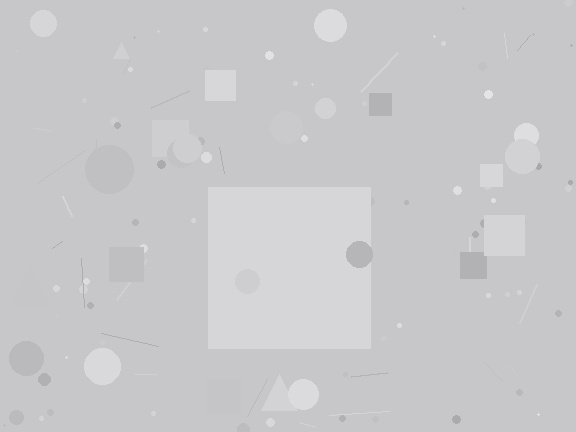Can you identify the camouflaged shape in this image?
The camouflaged shape is a square.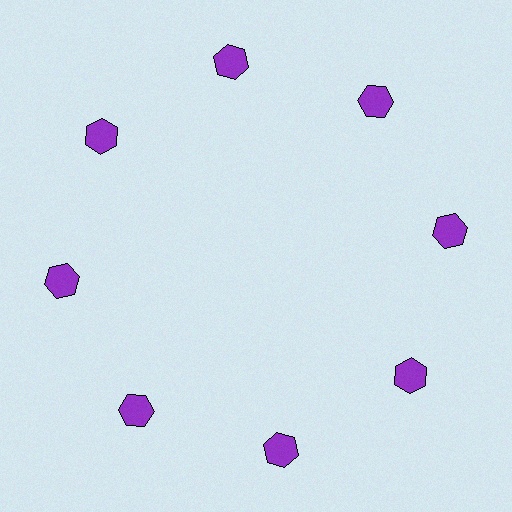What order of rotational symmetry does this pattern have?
This pattern has 8-fold rotational symmetry.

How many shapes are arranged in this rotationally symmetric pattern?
There are 8 shapes, arranged in 8 groups of 1.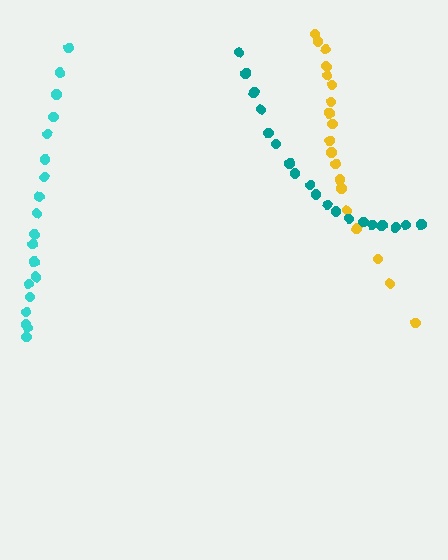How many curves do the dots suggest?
There are 3 distinct paths.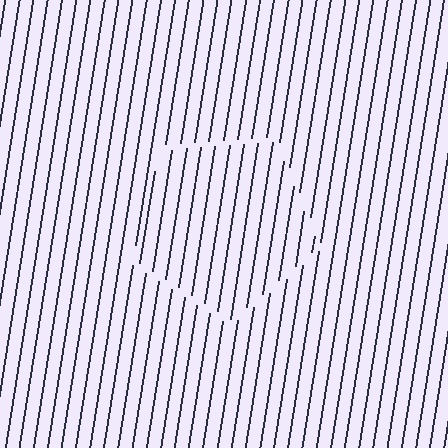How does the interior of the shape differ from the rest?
The interior of the shape contains the same grating, shifted by half a period — the contour is defined by the phase discontinuity where line-ends from the inner and outer gratings abut.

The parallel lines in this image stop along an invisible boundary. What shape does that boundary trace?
An illusory pentagon. The interior of the shape contains the same grating, shifted by half a period — the contour is defined by the phase discontinuity where line-ends from the inner and outer gratings abut.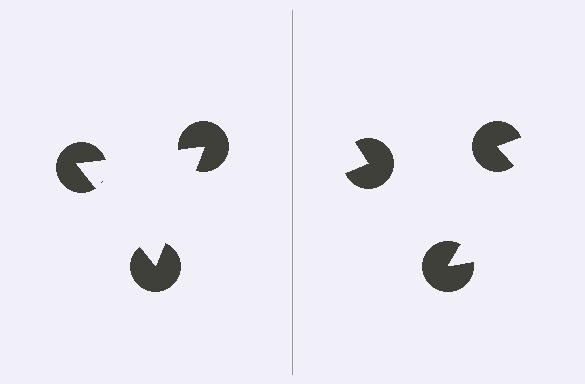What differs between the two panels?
The pac-man discs are positioned identically on both sides; only the wedge orientations differ. On the left they align to a triangle; on the right they are misaligned.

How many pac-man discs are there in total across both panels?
6 — 3 on each side.